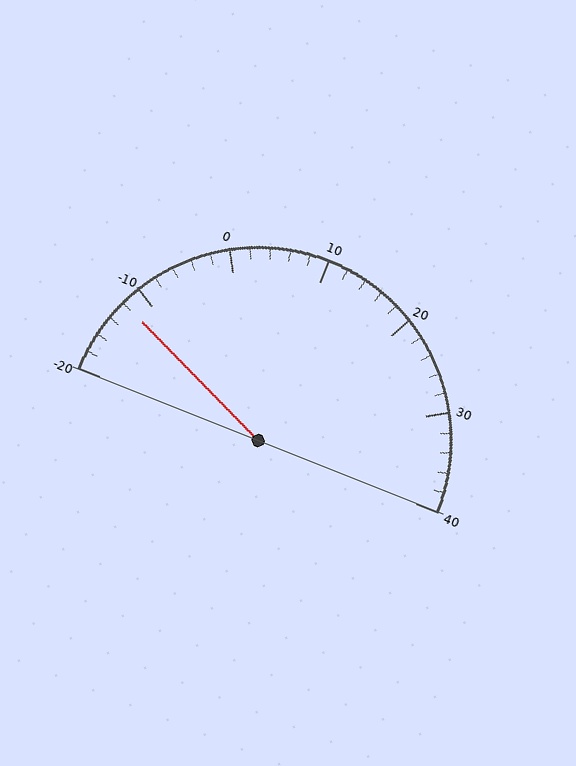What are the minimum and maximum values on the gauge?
The gauge ranges from -20 to 40.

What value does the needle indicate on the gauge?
The needle indicates approximately -12.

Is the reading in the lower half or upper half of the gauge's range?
The reading is in the lower half of the range (-20 to 40).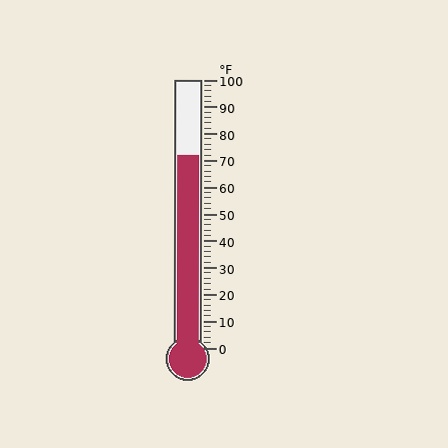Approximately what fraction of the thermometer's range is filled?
The thermometer is filled to approximately 70% of its range.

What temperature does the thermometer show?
The thermometer shows approximately 72°F.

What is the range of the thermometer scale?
The thermometer scale ranges from 0°F to 100°F.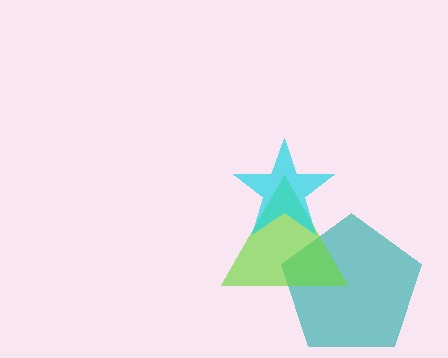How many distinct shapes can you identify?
There are 3 distinct shapes: a teal pentagon, a lime triangle, a cyan star.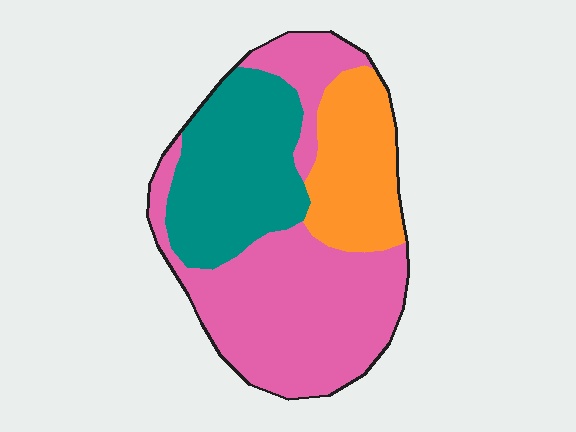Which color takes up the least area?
Orange, at roughly 20%.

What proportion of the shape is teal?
Teal covers 29% of the shape.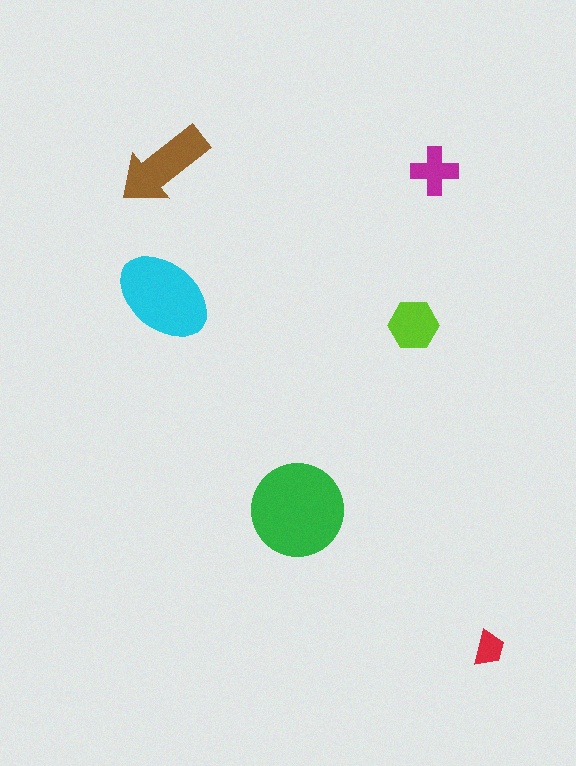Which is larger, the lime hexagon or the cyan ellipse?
The cyan ellipse.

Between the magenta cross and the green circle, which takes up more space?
The green circle.